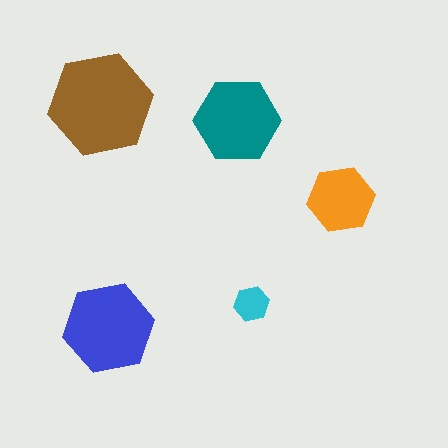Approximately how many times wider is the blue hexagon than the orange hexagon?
About 1.5 times wider.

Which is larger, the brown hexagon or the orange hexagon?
The brown one.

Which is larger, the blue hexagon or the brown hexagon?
The brown one.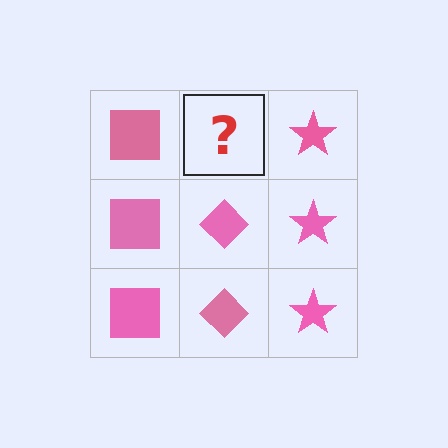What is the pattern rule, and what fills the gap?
The rule is that each column has a consistent shape. The gap should be filled with a pink diamond.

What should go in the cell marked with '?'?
The missing cell should contain a pink diamond.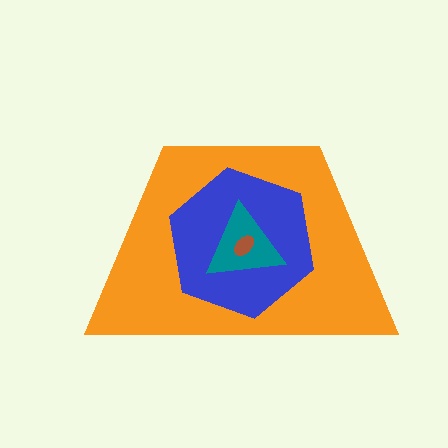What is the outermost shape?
The orange trapezoid.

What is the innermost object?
The brown ellipse.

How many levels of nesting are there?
4.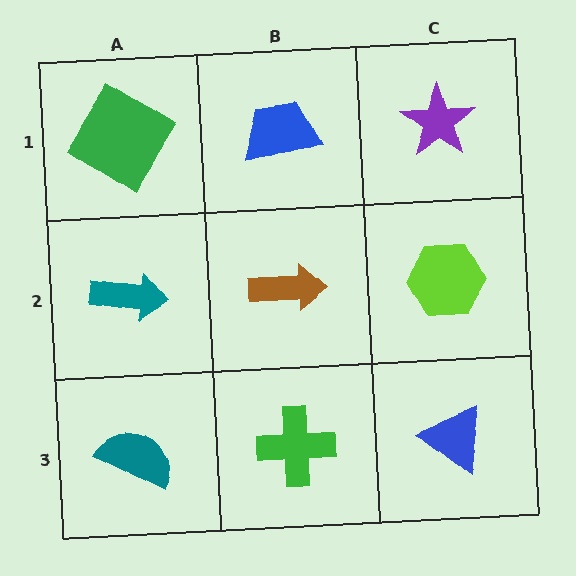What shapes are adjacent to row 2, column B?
A blue trapezoid (row 1, column B), a green cross (row 3, column B), a teal arrow (row 2, column A), a lime hexagon (row 2, column C).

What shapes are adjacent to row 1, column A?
A teal arrow (row 2, column A), a blue trapezoid (row 1, column B).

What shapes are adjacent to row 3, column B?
A brown arrow (row 2, column B), a teal semicircle (row 3, column A), a blue triangle (row 3, column C).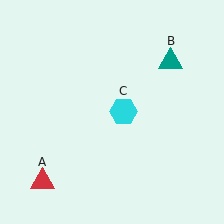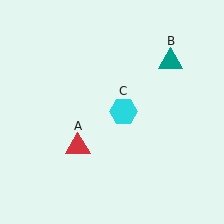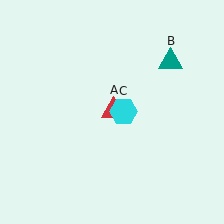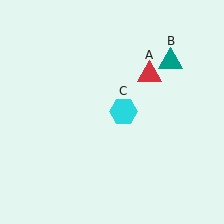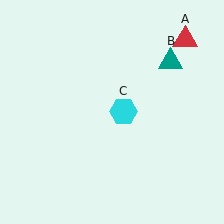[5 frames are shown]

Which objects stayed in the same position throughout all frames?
Teal triangle (object B) and cyan hexagon (object C) remained stationary.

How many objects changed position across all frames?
1 object changed position: red triangle (object A).